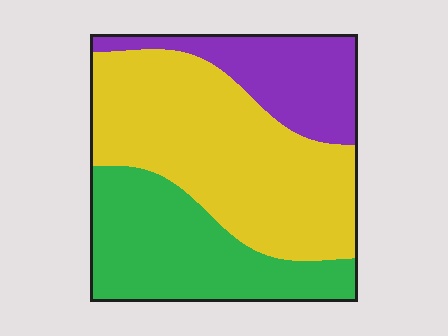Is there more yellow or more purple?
Yellow.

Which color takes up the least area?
Purple, at roughly 20%.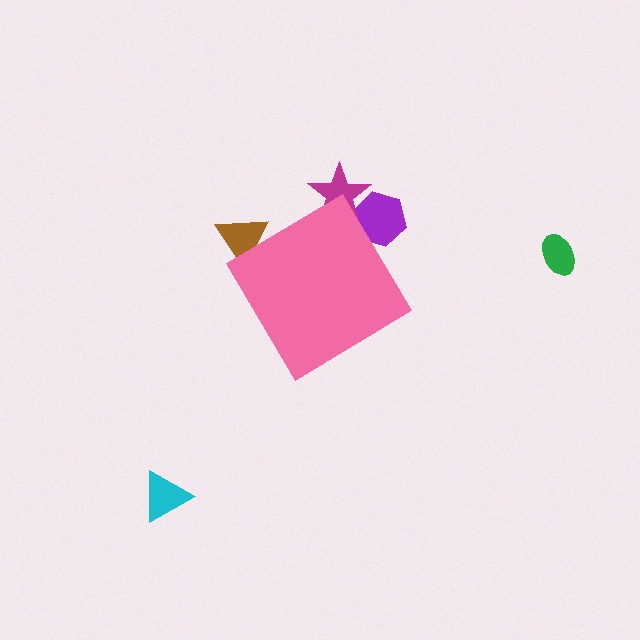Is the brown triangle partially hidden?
Yes, the brown triangle is partially hidden behind the pink diamond.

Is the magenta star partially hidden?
Yes, the magenta star is partially hidden behind the pink diamond.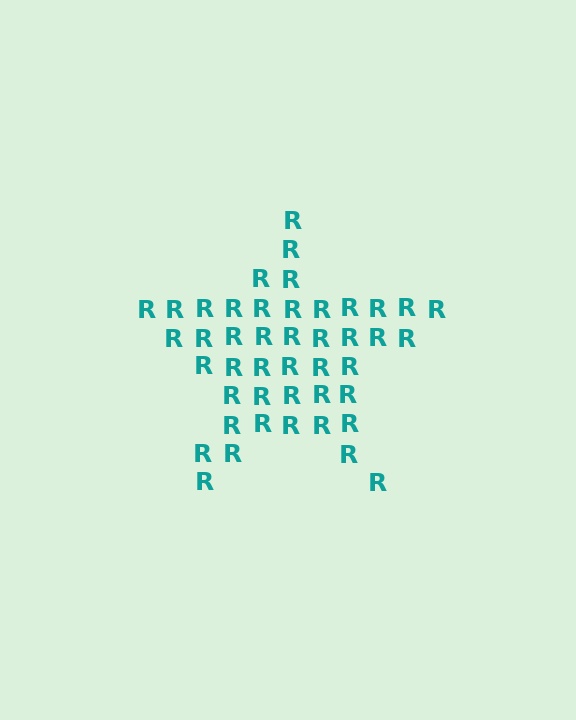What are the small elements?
The small elements are letter R's.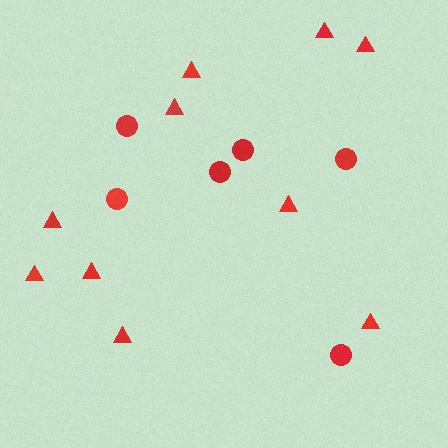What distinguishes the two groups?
There are 2 groups: one group of triangles (10) and one group of circles (6).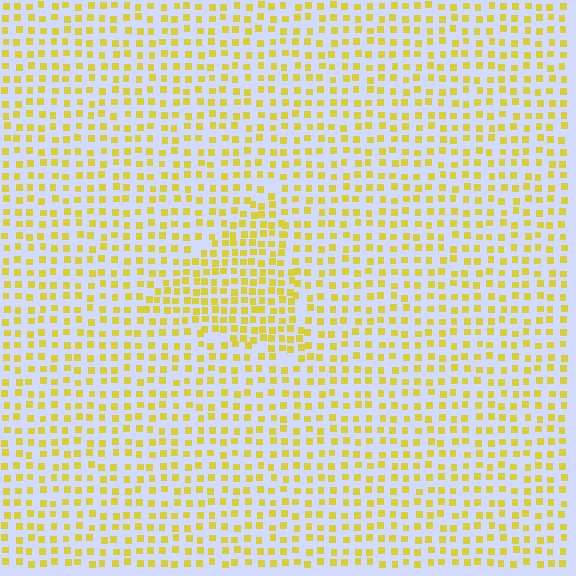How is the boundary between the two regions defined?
The boundary is defined by a change in element density (approximately 1.6x ratio). All elements are the same color, size, and shape.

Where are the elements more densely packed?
The elements are more densely packed inside the triangle boundary.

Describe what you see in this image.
The image contains small yellow elements arranged at two different densities. A triangle-shaped region is visible where the elements are more densely packed than the surrounding area.